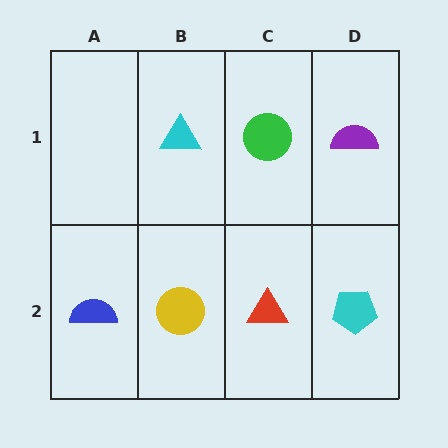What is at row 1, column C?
A green circle.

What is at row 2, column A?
A blue semicircle.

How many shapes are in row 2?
4 shapes.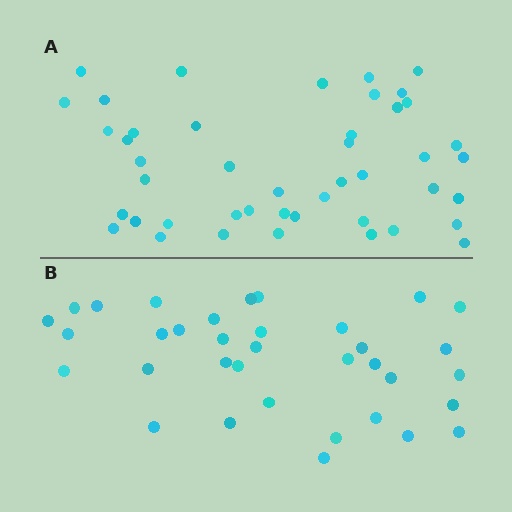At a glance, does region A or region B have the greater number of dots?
Region A (the top region) has more dots.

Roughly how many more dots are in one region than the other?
Region A has roughly 10 or so more dots than region B.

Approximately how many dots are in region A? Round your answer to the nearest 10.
About 40 dots. (The exact count is 45, which rounds to 40.)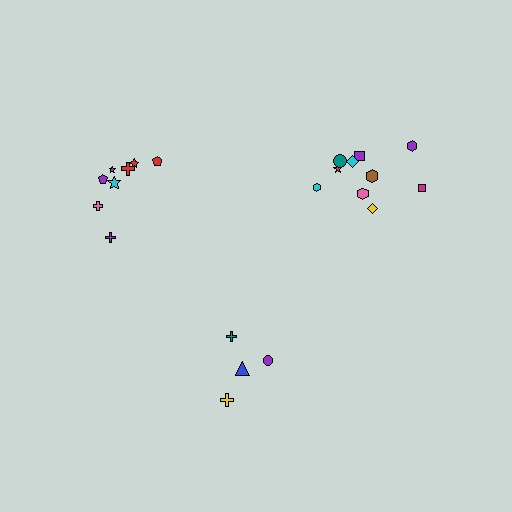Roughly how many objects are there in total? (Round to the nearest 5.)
Roughly 20 objects in total.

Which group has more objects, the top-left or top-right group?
The top-right group.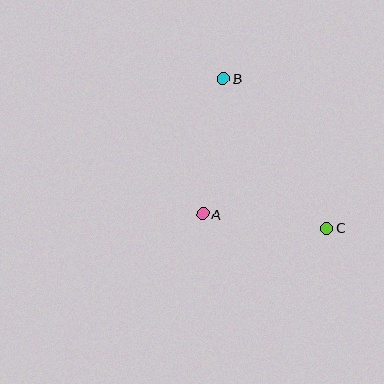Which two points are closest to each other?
Points A and C are closest to each other.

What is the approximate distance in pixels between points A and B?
The distance between A and B is approximately 137 pixels.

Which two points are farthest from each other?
Points B and C are farthest from each other.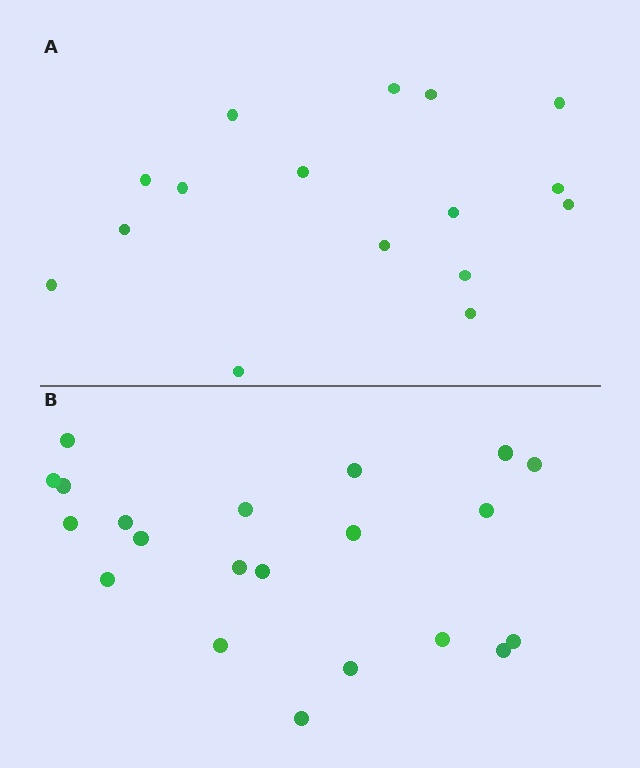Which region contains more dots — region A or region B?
Region B (the bottom region) has more dots.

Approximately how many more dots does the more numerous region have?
Region B has about 5 more dots than region A.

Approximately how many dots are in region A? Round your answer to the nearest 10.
About 20 dots. (The exact count is 16, which rounds to 20.)